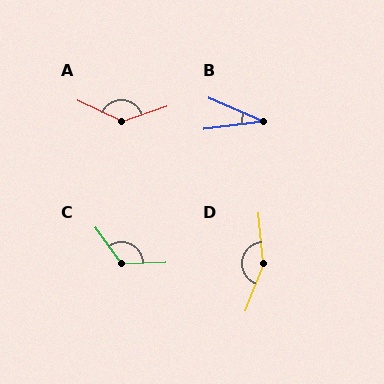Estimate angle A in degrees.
Approximately 137 degrees.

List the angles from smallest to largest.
B (31°), C (124°), A (137°), D (153°).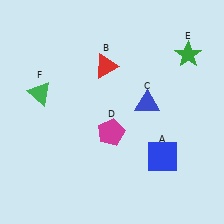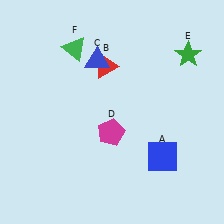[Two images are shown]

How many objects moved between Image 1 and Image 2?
2 objects moved between the two images.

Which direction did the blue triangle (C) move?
The blue triangle (C) moved left.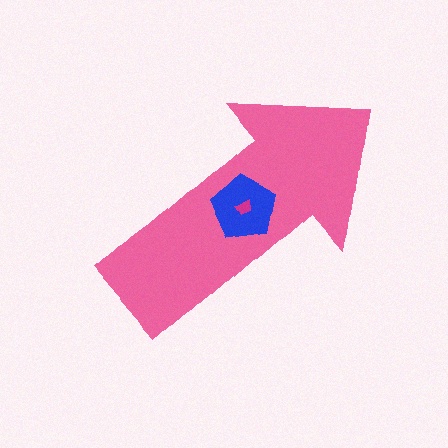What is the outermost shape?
The pink arrow.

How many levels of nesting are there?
3.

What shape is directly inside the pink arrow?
The blue pentagon.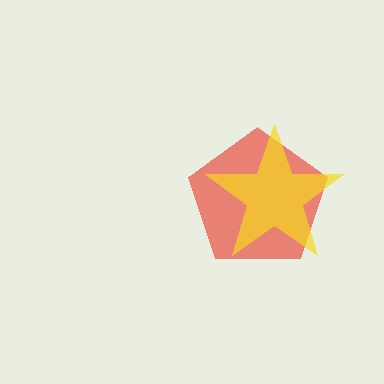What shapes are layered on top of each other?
The layered shapes are: a red pentagon, a yellow star.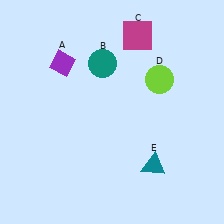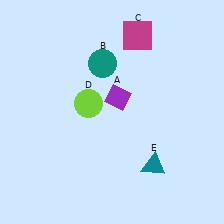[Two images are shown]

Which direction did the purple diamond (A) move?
The purple diamond (A) moved right.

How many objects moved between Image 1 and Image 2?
2 objects moved between the two images.